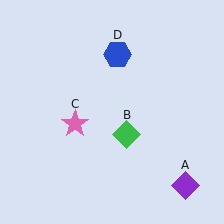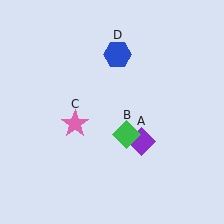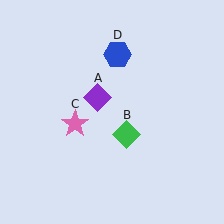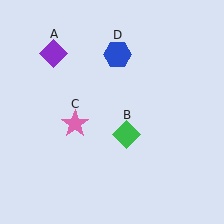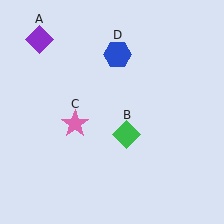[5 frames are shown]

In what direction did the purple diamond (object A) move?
The purple diamond (object A) moved up and to the left.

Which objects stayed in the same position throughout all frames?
Green diamond (object B) and pink star (object C) and blue hexagon (object D) remained stationary.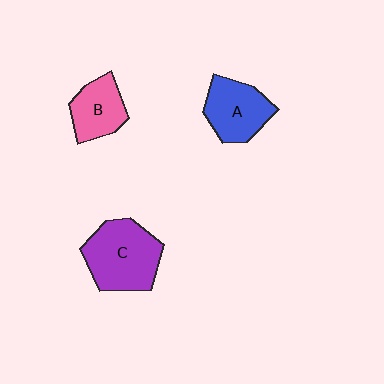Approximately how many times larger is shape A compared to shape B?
Approximately 1.2 times.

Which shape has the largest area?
Shape C (purple).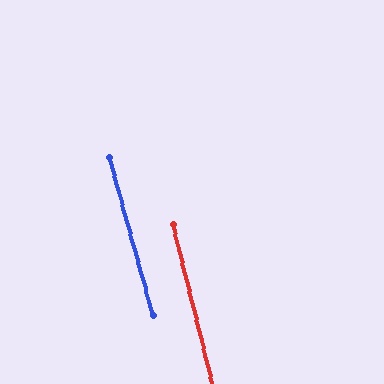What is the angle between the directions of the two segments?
Approximately 1 degree.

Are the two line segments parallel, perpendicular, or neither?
Parallel — their directions differ by only 1.2°.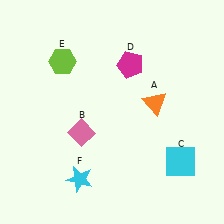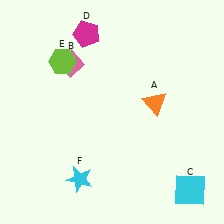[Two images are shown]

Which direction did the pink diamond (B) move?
The pink diamond (B) moved up.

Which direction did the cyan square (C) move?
The cyan square (C) moved down.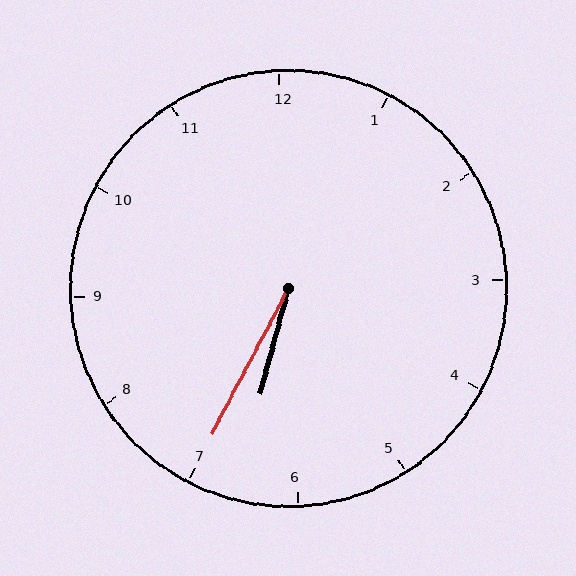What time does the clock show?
6:35.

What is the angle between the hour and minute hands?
Approximately 12 degrees.